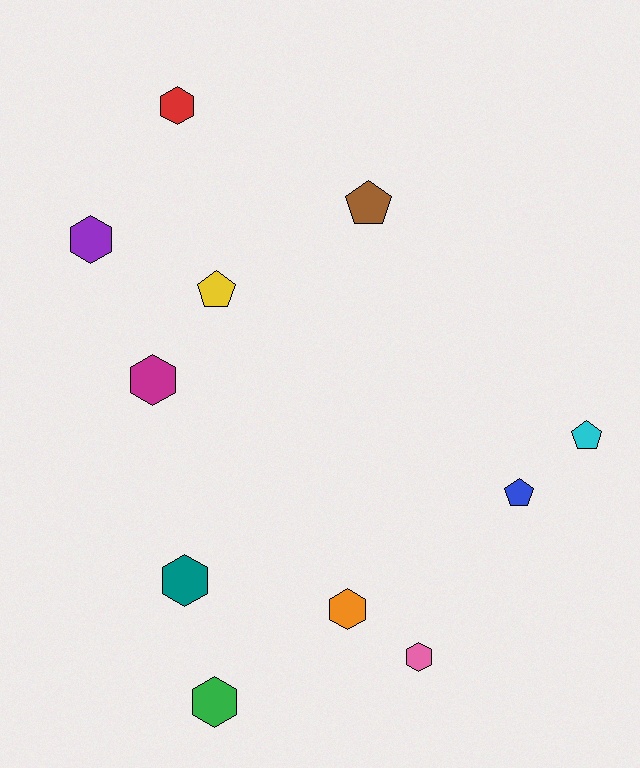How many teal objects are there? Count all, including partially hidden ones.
There is 1 teal object.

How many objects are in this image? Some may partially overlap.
There are 11 objects.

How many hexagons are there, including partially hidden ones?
There are 7 hexagons.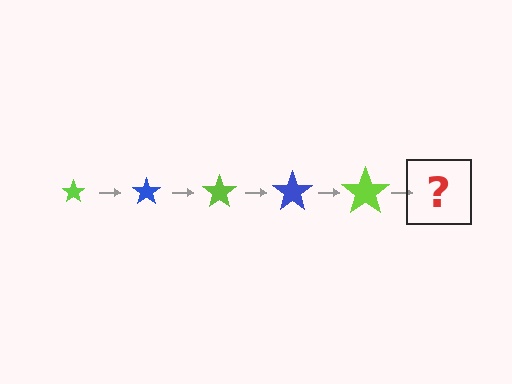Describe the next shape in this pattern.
It should be a blue star, larger than the previous one.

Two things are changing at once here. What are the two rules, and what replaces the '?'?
The two rules are that the star grows larger each step and the color cycles through lime and blue. The '?' should be a blue star, larger than the previous one.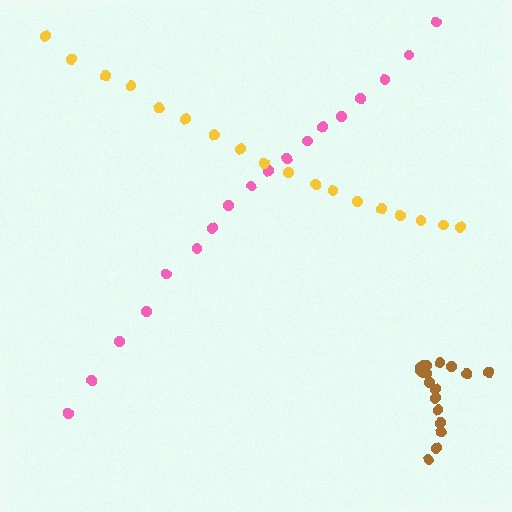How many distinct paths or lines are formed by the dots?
There are 3 distinct paths.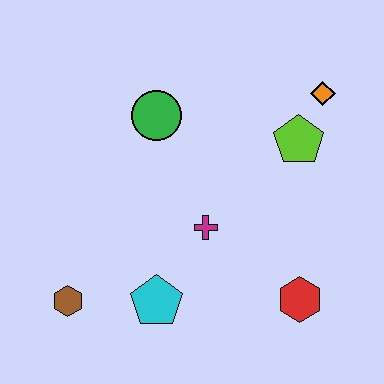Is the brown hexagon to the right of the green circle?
No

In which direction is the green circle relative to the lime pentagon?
The green circle is to the left of the lime pentagon.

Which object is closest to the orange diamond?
The lime pentagon is closest to the orange diamond.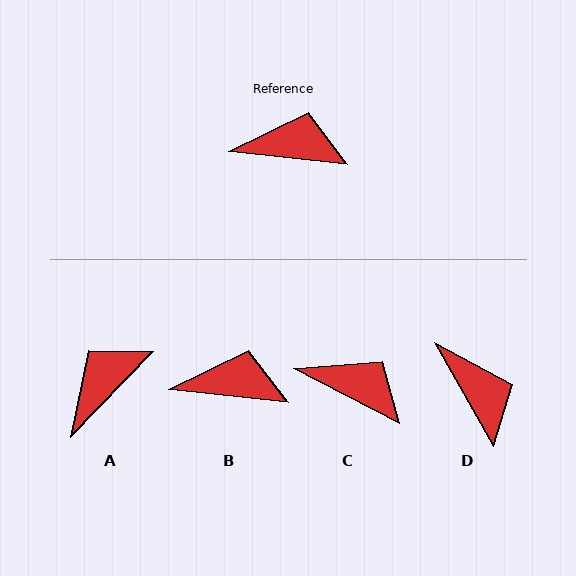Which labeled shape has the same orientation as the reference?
B.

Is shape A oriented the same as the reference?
No, it is off by about 52 degrees.